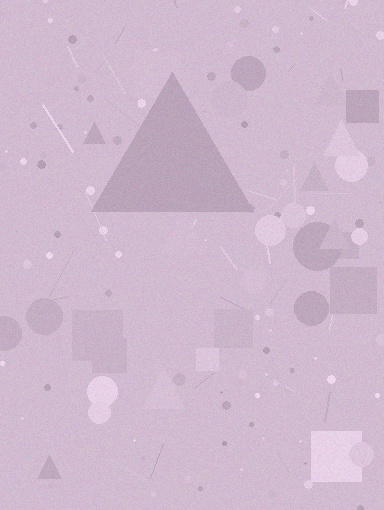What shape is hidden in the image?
A triangle is hidden in the image.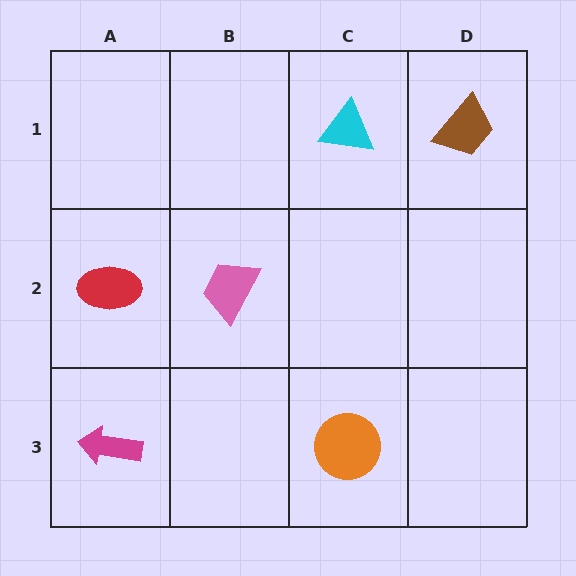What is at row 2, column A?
A red ellipse.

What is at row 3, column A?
A magenta arrow.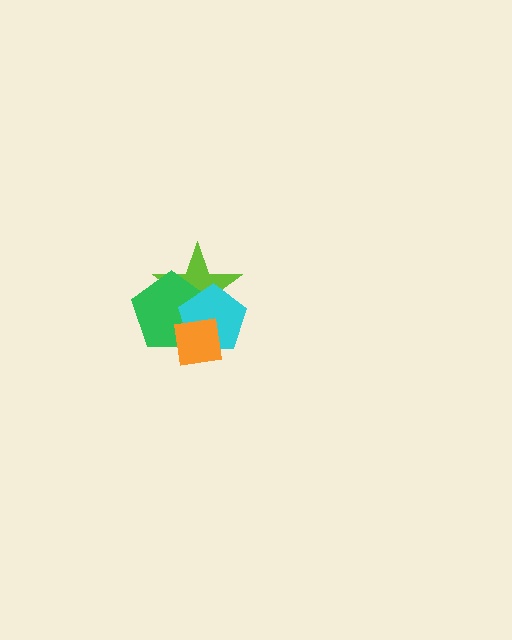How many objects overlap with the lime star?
3 objects overlap with the lime star.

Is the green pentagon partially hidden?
Yes, it is partially covered by another shape.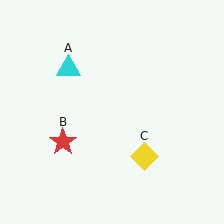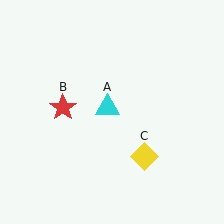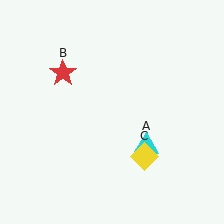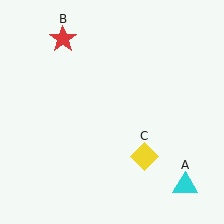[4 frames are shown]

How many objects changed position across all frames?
2 objects changed position: cyan triangle (object A), red star (object B).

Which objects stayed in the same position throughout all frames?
Yellow diamond (object C) remained stationary.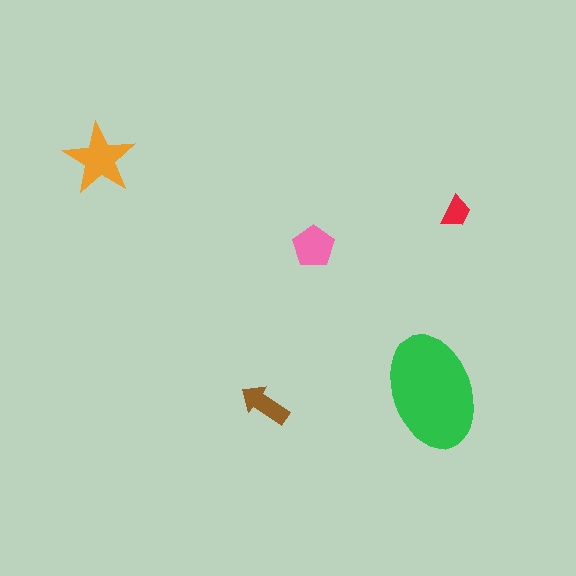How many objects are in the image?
There are 5 objects in the image.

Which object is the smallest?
The red trapezoid.